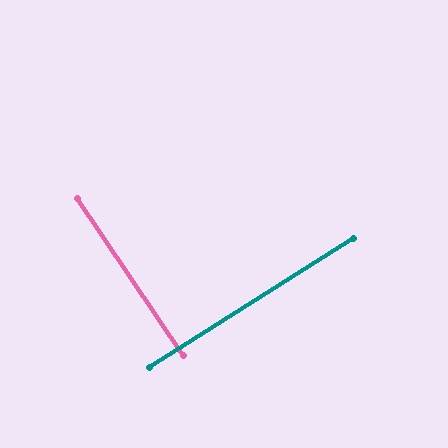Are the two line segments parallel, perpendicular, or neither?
Perpendicular — they meet at approximately 88°.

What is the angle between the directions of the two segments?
Approximately 88 degrees.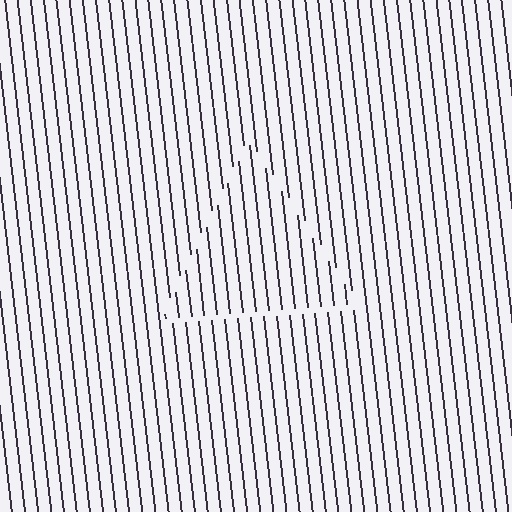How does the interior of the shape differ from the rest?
The interior of the shape contains the same grating, shifted by half a period — the contour is defined by the phase discontinuity where line-ends from the inner and outer gratings abut.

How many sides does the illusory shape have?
3 sides — the line-ends trace a triangle.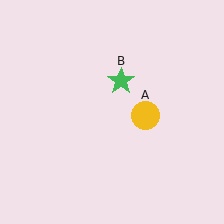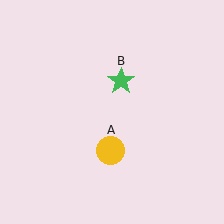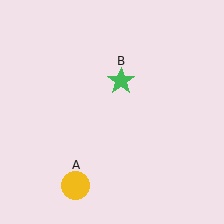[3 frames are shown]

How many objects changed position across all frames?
1 object changed position: yellow circle (object A).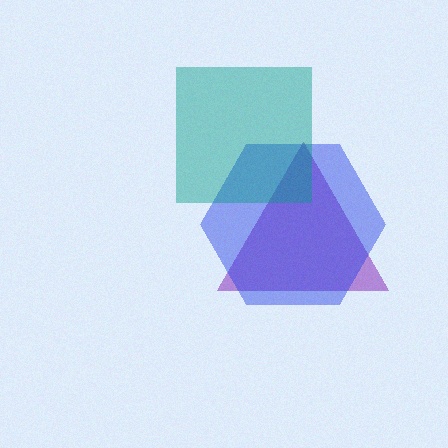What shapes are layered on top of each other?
The layered shapes are: a purple triangle, a blue hexagon, a teal square.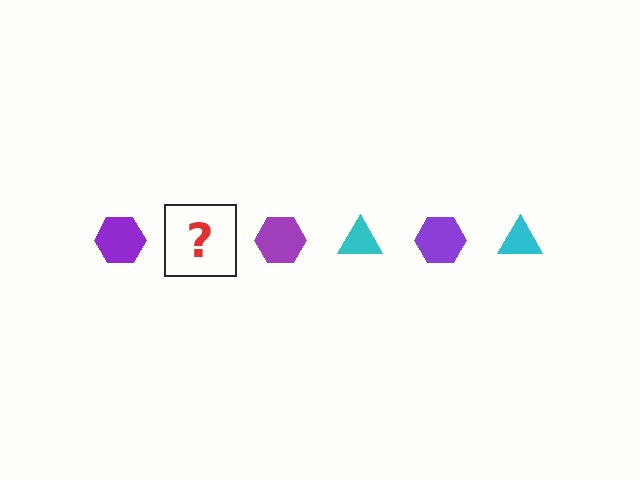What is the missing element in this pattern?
The missing element is a cyan triangle.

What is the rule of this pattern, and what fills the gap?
The rule is that the pattern alternates between purple hexagon and cyan triangle. The gap should be filled with a cyan triangle.